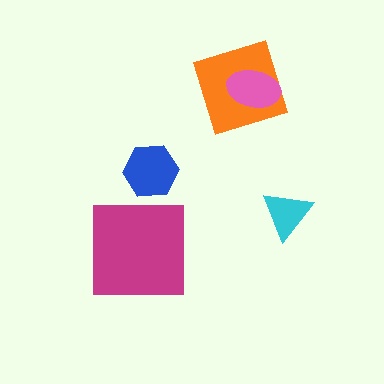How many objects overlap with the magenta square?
0 objects overlap with the magenta square.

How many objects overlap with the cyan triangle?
0 objects overlap with the cyan triangle.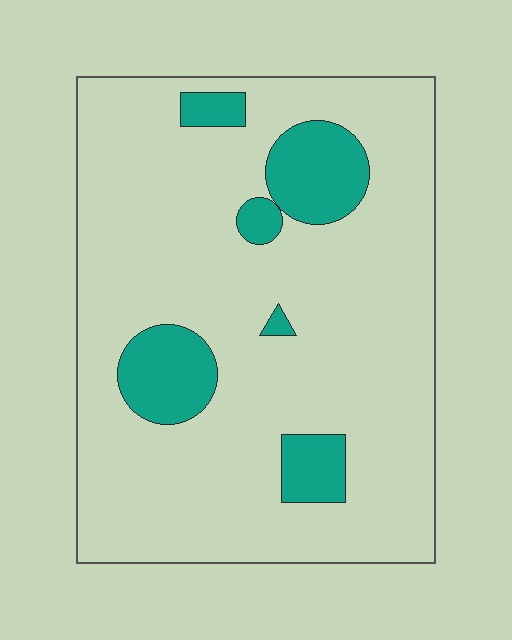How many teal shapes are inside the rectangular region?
6.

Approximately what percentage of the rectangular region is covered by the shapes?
Approximately 15%.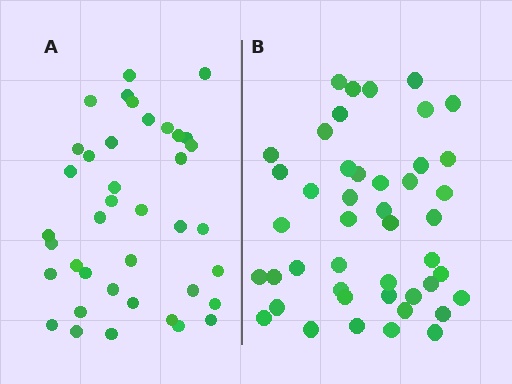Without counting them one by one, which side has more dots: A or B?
Region B (the right region) has more dots.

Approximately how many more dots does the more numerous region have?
Region B has about 6 more dots than region A.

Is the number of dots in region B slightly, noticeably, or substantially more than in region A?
Region B has only slightly more — the two regions are fairly close. The ratio is roughly 1.2 to 1.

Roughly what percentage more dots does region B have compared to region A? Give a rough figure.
About 15% more.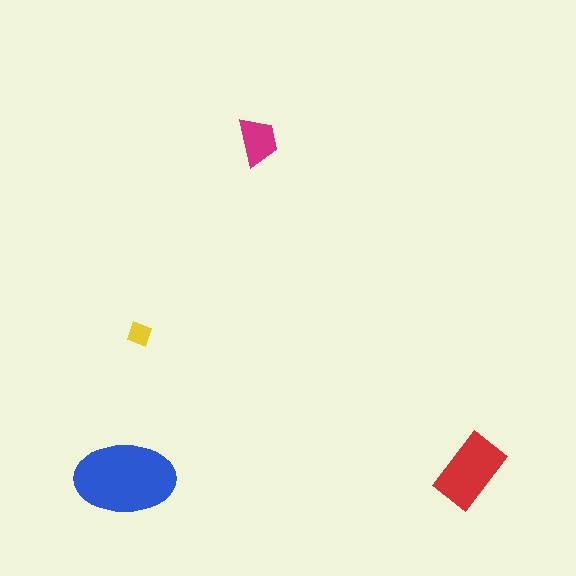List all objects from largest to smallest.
The blue ellipse, the red rectangle, the magenta trapezoid, the yellow diamond.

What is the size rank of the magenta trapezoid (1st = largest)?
3rd.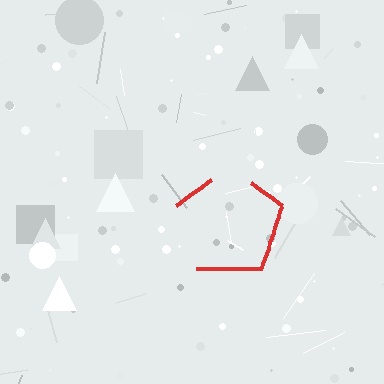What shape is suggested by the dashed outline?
The dashed outline suggests a pentagon.